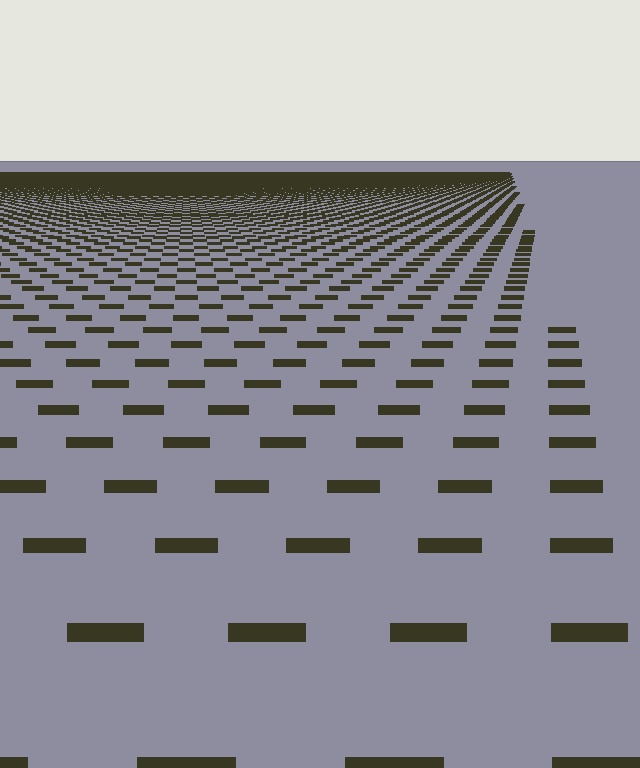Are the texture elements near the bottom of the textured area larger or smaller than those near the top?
Larger. Near the bottom, elements are closer to the viewer and appear at a bigger on-screen size.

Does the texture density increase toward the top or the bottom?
Density increases toward the top.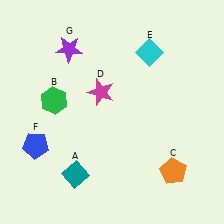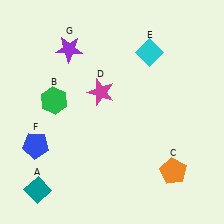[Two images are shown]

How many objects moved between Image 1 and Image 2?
1 object moved between the two images.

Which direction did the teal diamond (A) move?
The teal diamond (A) moved left.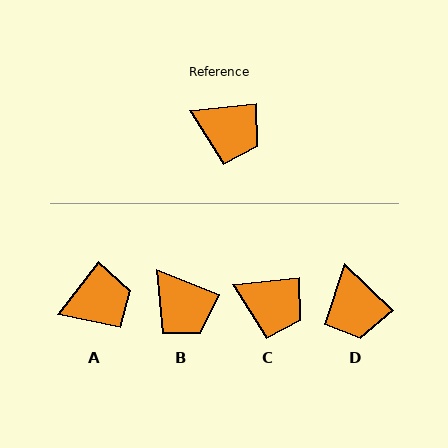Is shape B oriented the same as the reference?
No, it is off by about 27 degrees.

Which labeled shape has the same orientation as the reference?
C.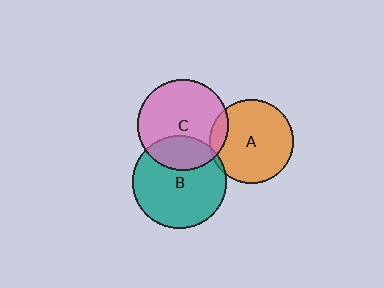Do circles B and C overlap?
Yes.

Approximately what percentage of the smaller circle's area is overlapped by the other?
Approximately 25%.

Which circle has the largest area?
Circle B (teal).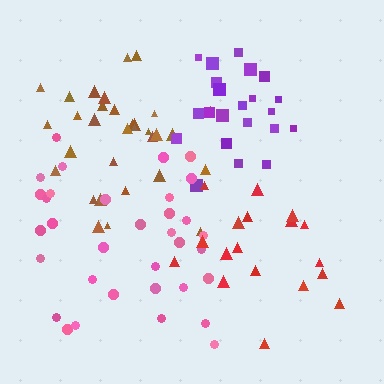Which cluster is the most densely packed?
Purple.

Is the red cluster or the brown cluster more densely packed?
Brown.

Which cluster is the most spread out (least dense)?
Pink.